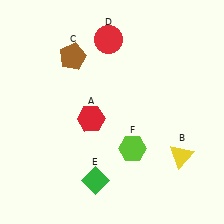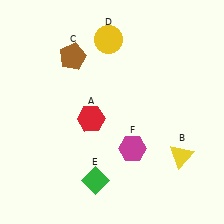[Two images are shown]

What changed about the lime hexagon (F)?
In Image 1, F is lime. In Image 2, it changed to magenta.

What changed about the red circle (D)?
In Image 1, D is red. In Image 2, it changed to yellow.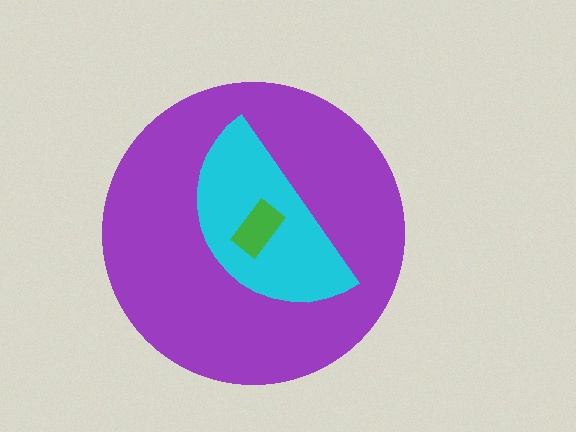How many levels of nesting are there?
3.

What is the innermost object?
The green rectangle.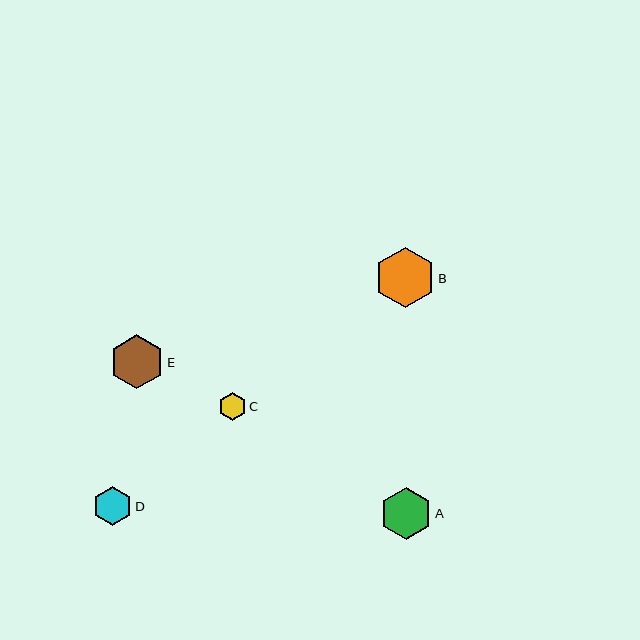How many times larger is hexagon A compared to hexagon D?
Hexagon A is approximately 1.3 times the size of hexagon D.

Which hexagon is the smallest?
Hexagon C is the smallest with a size of approximately 28 pixels.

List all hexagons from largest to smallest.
From largest to smallest: B, E, A, D, C.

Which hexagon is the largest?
Hexagon B is the largest with a size of approximately 60 pixels.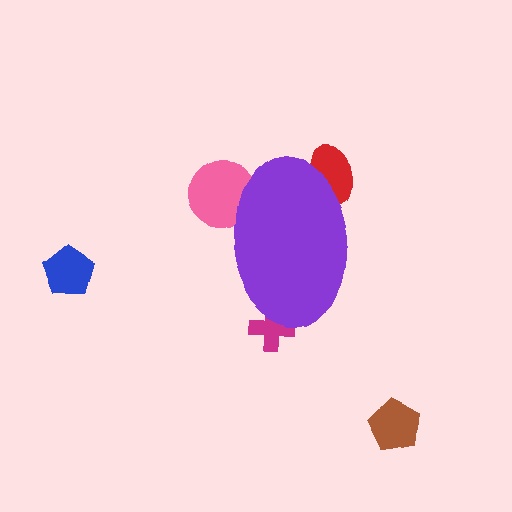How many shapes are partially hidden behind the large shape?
3 shapes are partially hidden.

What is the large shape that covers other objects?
A purple ellipse.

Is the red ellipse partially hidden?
Yes, the red ellipse is partially hidden behind the purple ellipse.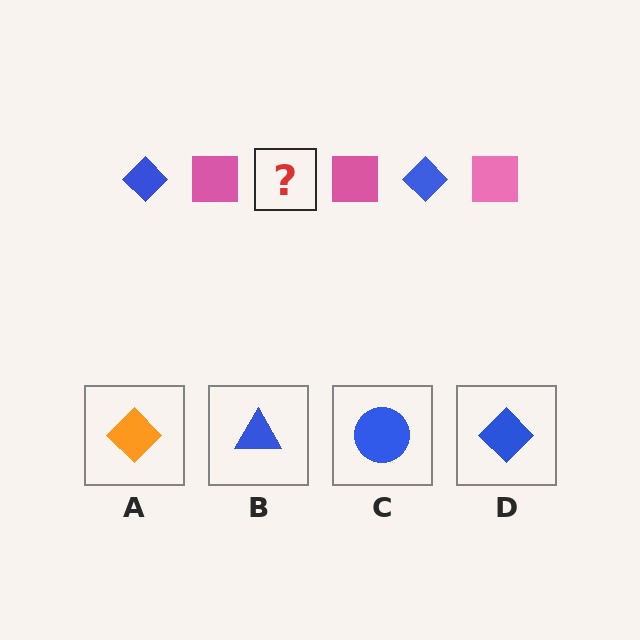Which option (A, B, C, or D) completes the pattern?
D.